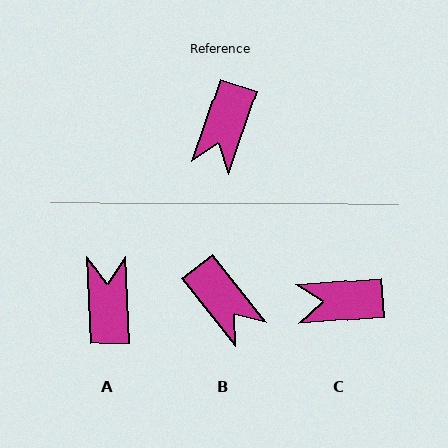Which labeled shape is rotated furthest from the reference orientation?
A, about 159 degrees away.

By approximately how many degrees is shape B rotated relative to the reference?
Approximately 57 degrees counter-clockwise.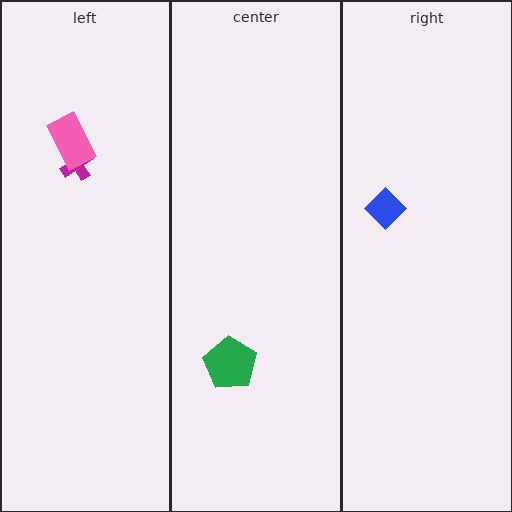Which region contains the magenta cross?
The left region.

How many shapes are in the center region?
1.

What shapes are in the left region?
The magenta cross, the pink rectangle.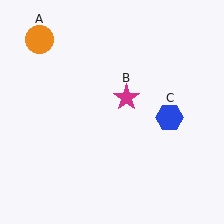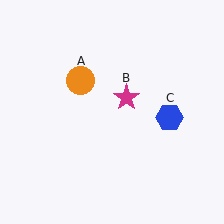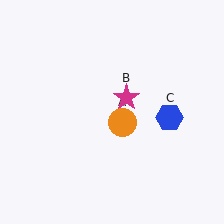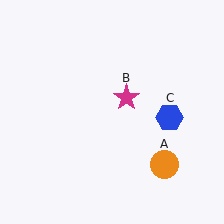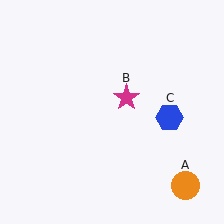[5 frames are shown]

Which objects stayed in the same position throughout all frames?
Magenta star (object B) and blue hexagon (object C) remained stationary.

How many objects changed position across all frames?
1 object changed position: orange circle (object A).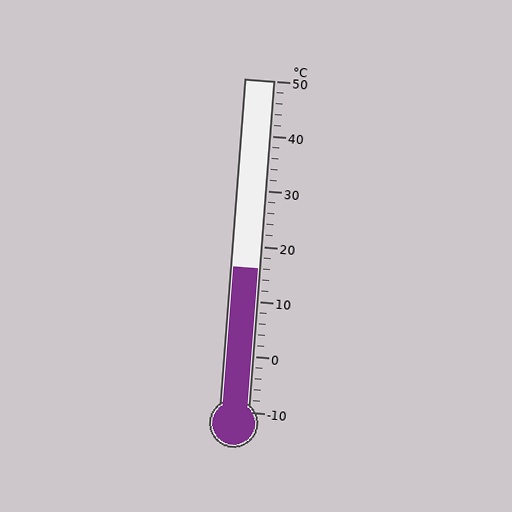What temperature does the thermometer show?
The thermometer shows approximately 16°C.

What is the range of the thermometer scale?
The thermometer scale ranges from -10°C to 50°C.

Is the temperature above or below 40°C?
The temperature is below 40°C.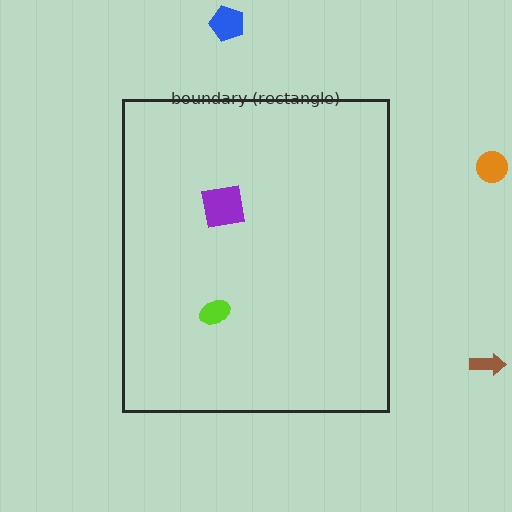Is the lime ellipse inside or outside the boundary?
Inside.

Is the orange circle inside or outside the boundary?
Outside.